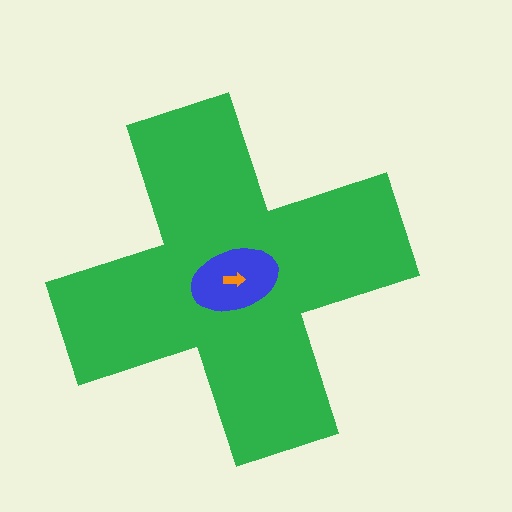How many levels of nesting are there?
3.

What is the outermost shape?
The green cross.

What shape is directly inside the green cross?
The blue ellipse.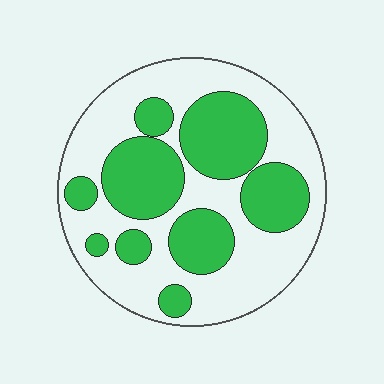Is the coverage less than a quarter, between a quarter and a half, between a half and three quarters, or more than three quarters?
Between a quarter and a half.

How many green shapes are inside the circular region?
9.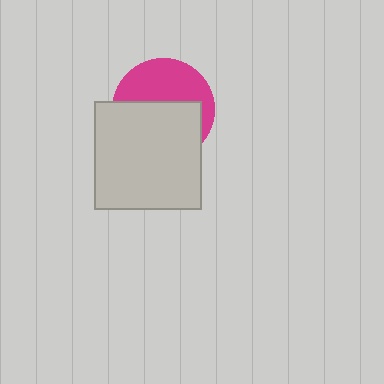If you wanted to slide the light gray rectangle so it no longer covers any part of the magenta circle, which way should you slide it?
Slide it down — that is the most direct way to separate the two shapes.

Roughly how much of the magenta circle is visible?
About half of it is visible (roughly 45%).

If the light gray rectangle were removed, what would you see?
You would see the complete magenta circle.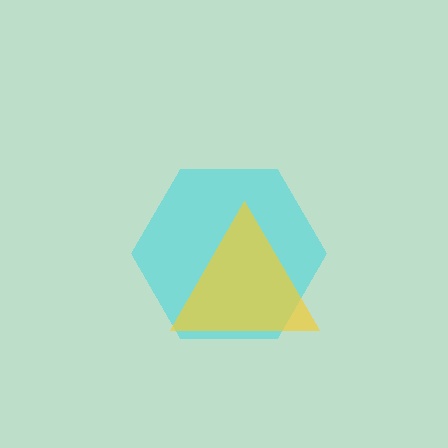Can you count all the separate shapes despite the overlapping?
Yes, there are 2 separate shapes.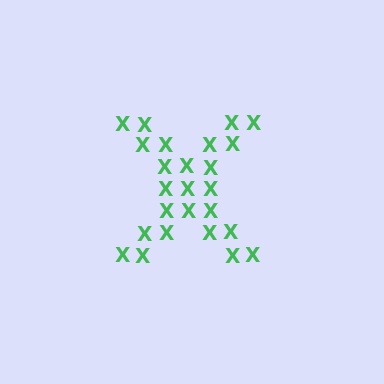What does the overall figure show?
The overall figure shows the letter X.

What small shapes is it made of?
It is made of small letter X's.